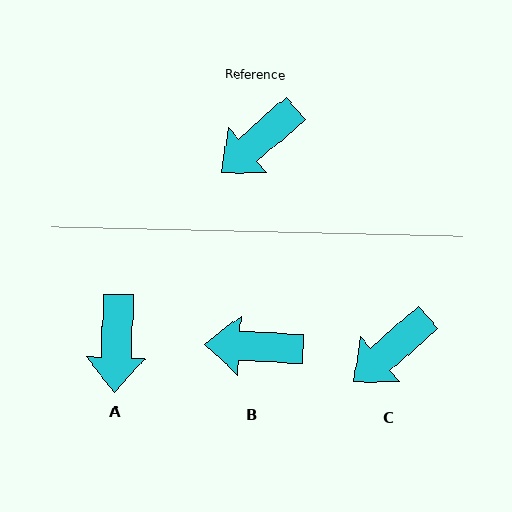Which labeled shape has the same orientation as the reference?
C.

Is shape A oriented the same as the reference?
No, it is off by about 47 degrees.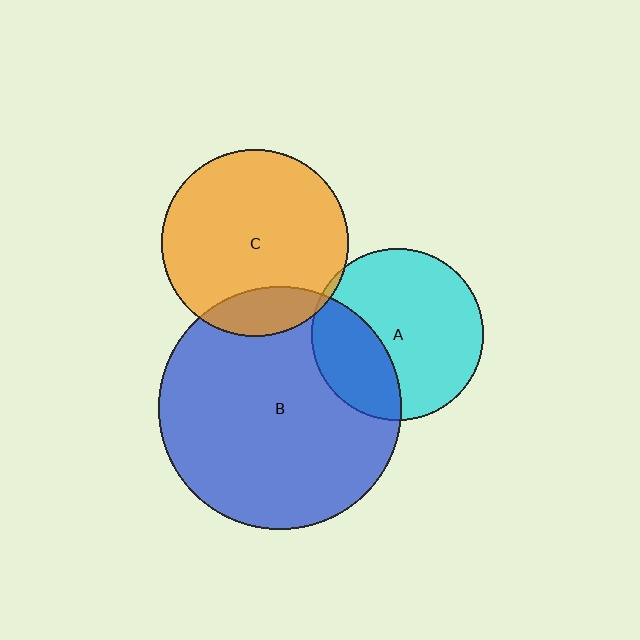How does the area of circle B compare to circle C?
Approximately 1.7 times.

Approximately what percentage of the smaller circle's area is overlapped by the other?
Approximately 5%.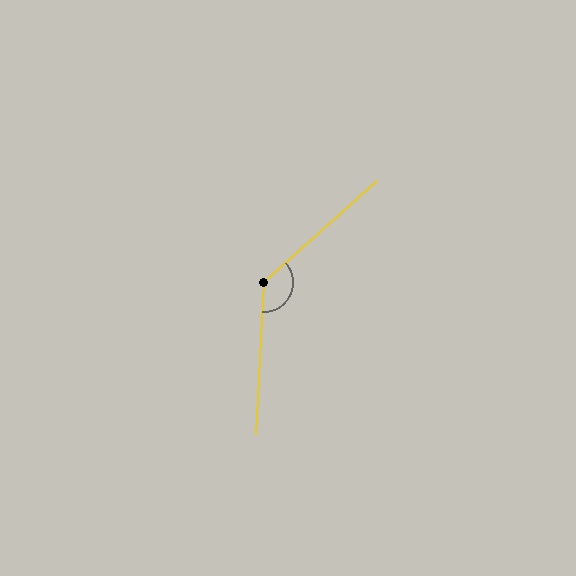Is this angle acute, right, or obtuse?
It is obtuse.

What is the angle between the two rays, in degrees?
Approximately 135 degrees.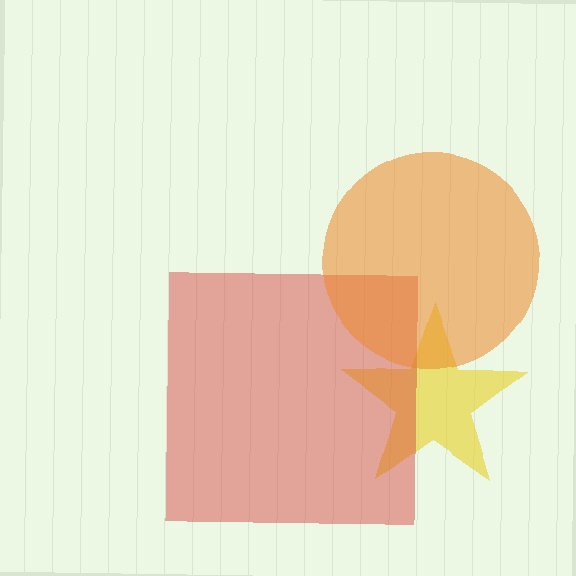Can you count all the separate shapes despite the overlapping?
Yes, there are 3 separate shapes.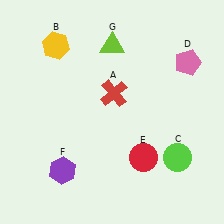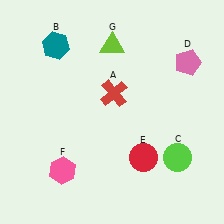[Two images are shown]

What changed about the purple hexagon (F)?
In Image 1, F is purple. In Image 2, it changed to pink.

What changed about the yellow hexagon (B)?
In Image 1, B is yellow. In Image 2, it changed to teal.